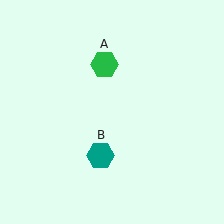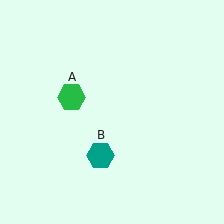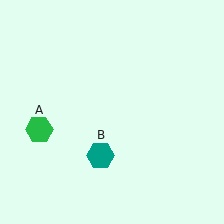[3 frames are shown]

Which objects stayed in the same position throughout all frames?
Teal hexagon (object B) remained stationary.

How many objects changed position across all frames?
1 object changed position: green hexagon (object A).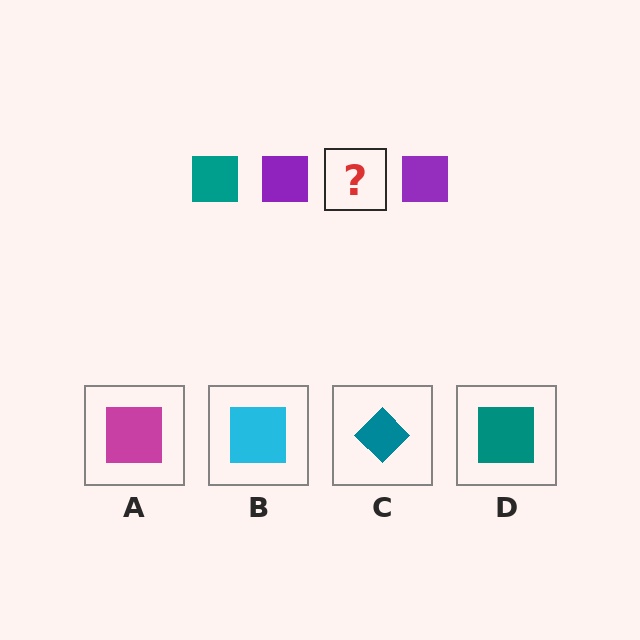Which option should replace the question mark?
Option D.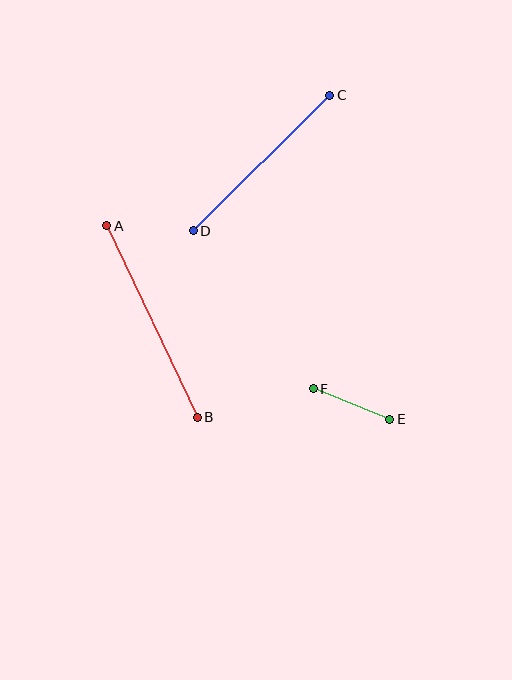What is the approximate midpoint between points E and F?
The midpoint is at approximately (351, 404) pixels.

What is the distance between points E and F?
The distance is approximately 82 pixels.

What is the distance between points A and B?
The distance is approximately 212 pixels.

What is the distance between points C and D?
The distance is approximately 192 pixels.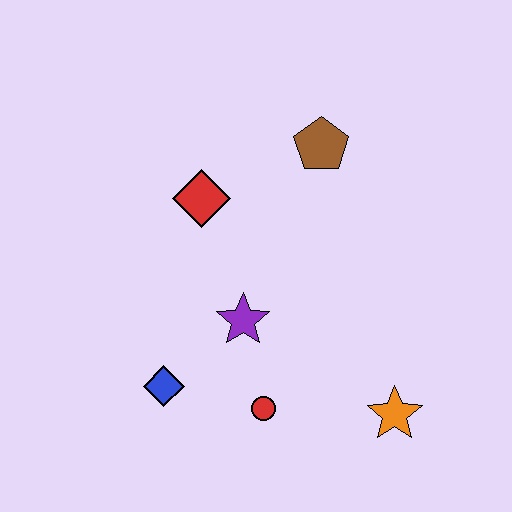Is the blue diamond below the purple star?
Yes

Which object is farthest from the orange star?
The red diamond is farthest from the orange star.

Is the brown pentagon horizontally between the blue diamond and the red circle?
No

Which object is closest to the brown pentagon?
The red diamond is closest to the brown pentagon.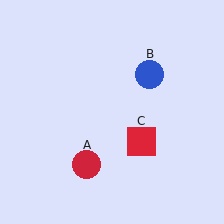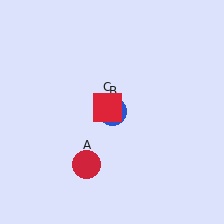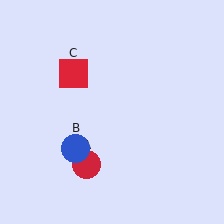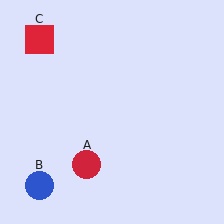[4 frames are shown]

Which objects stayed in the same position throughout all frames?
Red circle (object A) remained stationary.